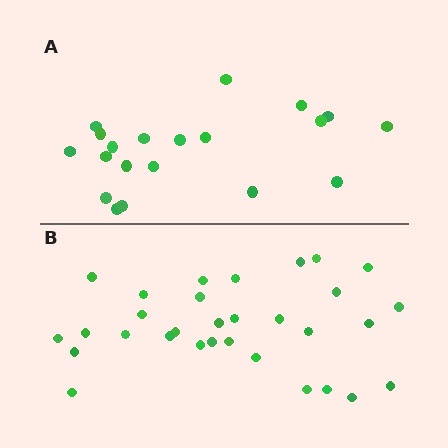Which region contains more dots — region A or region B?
Region B (the bottom region) has more dots.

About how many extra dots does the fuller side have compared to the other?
Region B has roughly 12 or so more dots than region A.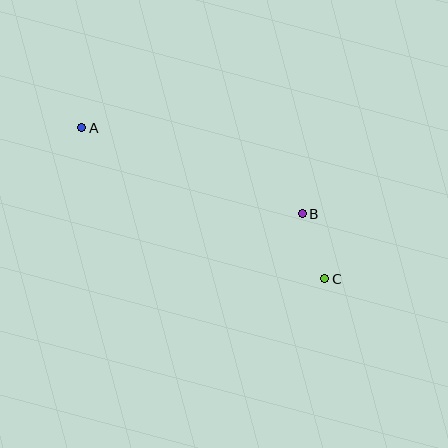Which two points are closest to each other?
Points B and C are closest to each other.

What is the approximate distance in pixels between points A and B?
The distance between A and B is approximately 237 pixels.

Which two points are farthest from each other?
Points A and C are farthest from each other.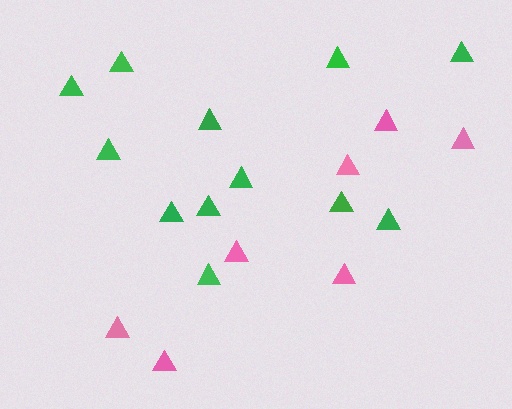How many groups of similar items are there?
There are 2 groups: one group of pink triangles (7) and one group of green triangles (12).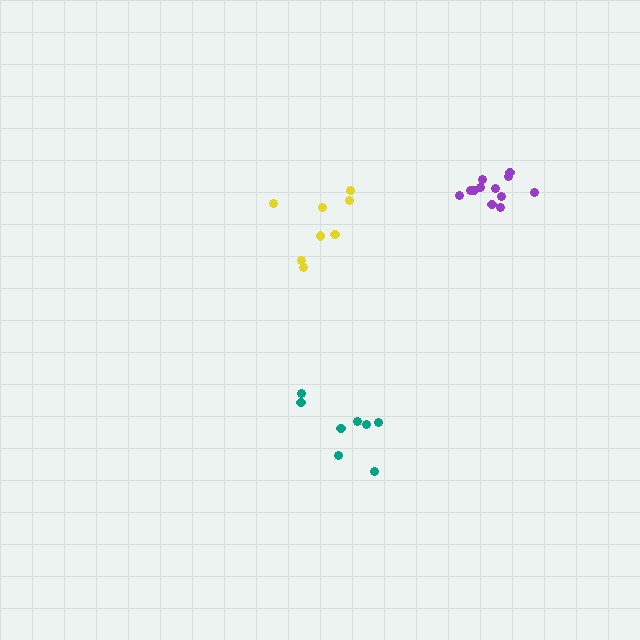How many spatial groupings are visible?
There are 3 spatial groupings.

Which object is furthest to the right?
The purple cluster is rightmost.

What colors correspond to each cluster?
The clusters are colored: teal, yellow, purple.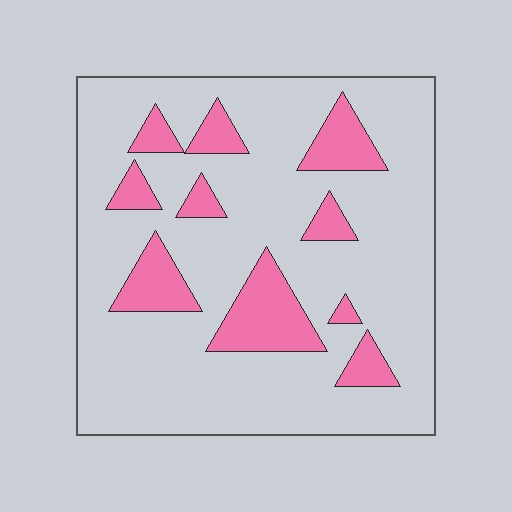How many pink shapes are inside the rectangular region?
10.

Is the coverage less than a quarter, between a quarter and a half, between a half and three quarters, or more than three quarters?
Less than a quarter.